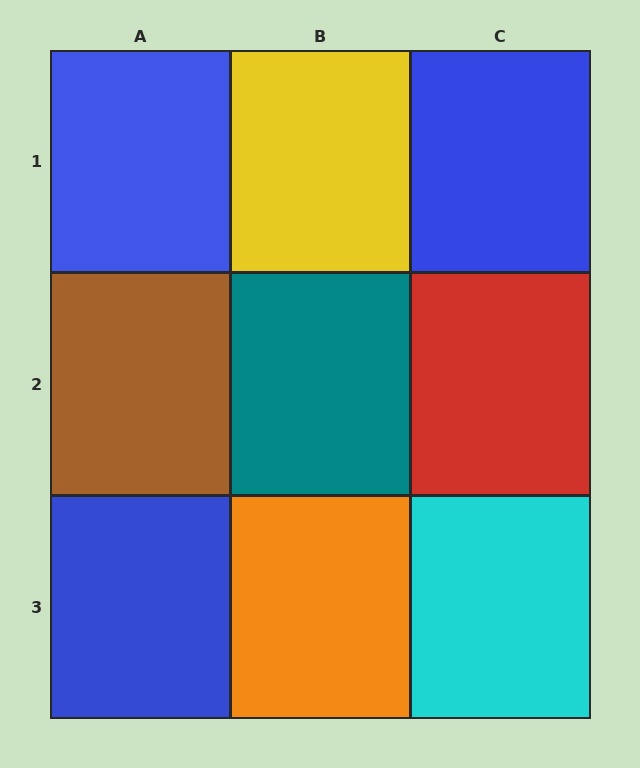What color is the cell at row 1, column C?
Blue.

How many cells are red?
1 cell is red.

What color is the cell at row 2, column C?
Red.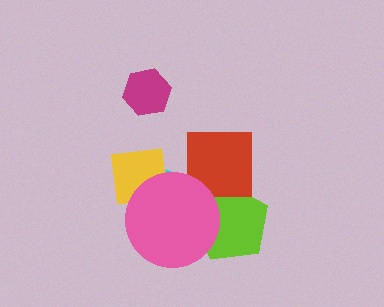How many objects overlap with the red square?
2 objects overlap with the red square.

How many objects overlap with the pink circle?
3 objects overlap with the pink circle.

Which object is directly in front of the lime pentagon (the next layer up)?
The red square is directly in front of the lime pentagon.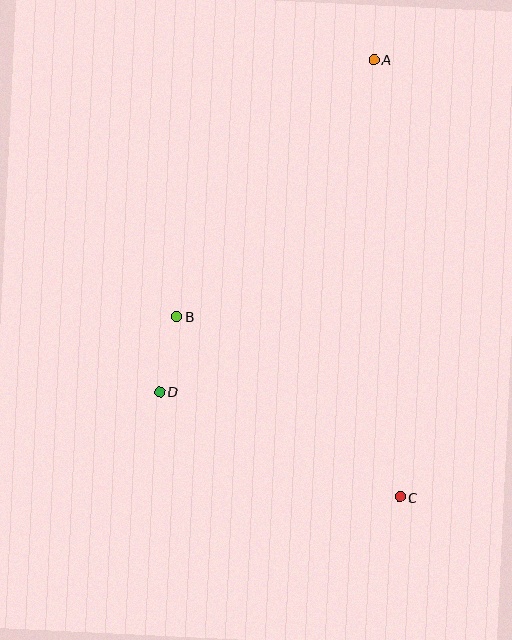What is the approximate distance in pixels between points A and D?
The distance between A and D is approximately 395 pixels.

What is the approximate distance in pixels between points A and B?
The distance between A and B is approximately 324 pixels.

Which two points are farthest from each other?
Points A and C are farthest from each other.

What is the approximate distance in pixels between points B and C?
The distance between B and C is approximately 287 pixels.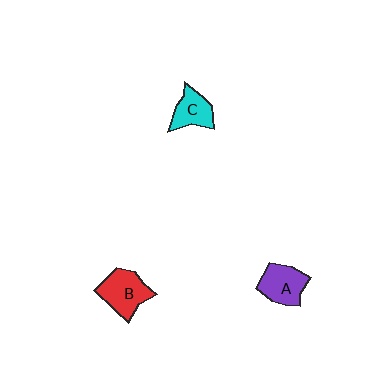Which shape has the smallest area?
Shape C (cyan).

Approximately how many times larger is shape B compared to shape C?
Approximately 1.4 times.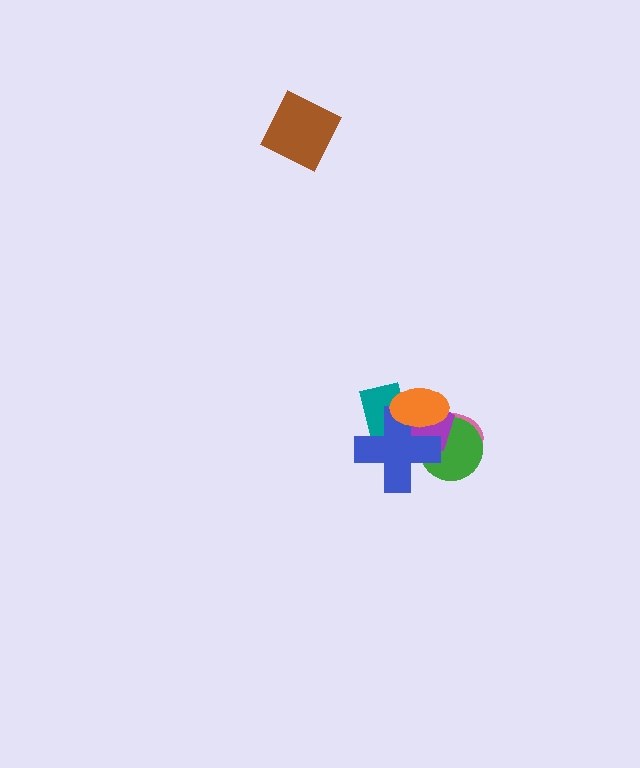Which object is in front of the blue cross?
The orange ellipse is in front of the blue cross.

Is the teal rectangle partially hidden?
Yes, it is partially covered by another shape.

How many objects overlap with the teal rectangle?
4 objects overlap with the teal rectangle.